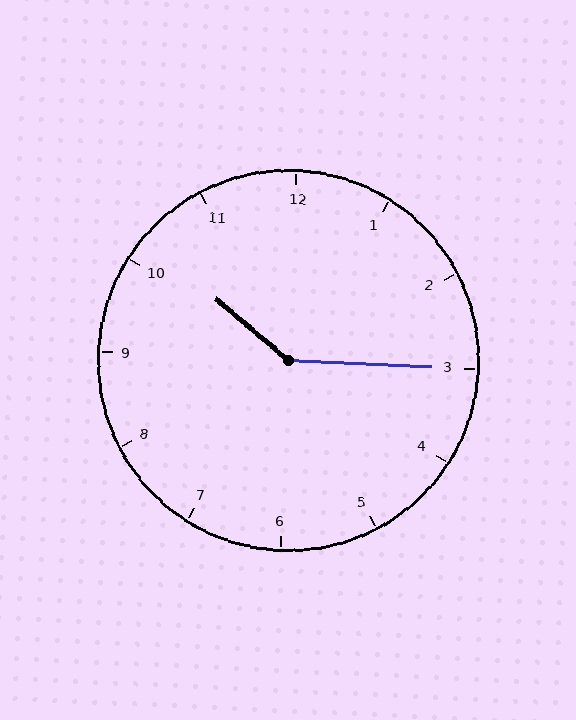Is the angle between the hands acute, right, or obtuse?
It is obtuse.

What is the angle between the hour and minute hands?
Approximately 142 degrees.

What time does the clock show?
10:15.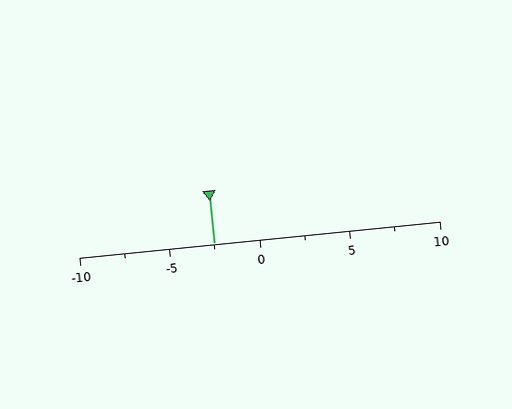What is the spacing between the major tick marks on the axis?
The major ticks are spaced 5 apart.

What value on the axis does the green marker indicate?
The marker indicates approximately -2.5.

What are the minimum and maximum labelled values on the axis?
The axis runs from -10 to 10.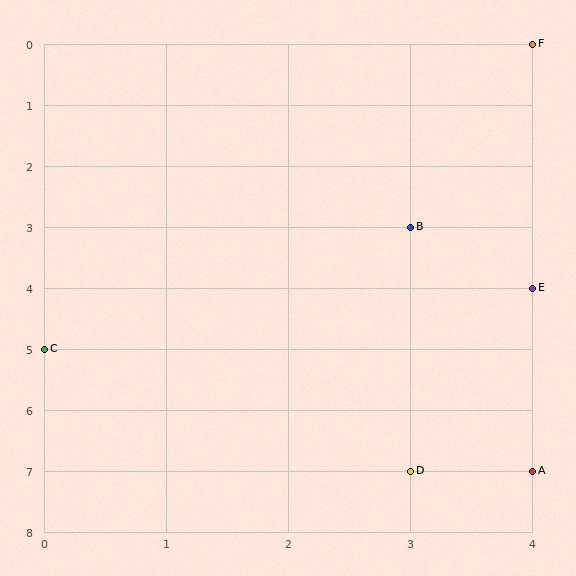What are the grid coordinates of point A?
Point A is at grid coordinates (4, 7).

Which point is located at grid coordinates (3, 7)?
Point D is at (3, 7).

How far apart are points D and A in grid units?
Points D and A are 1 column apart.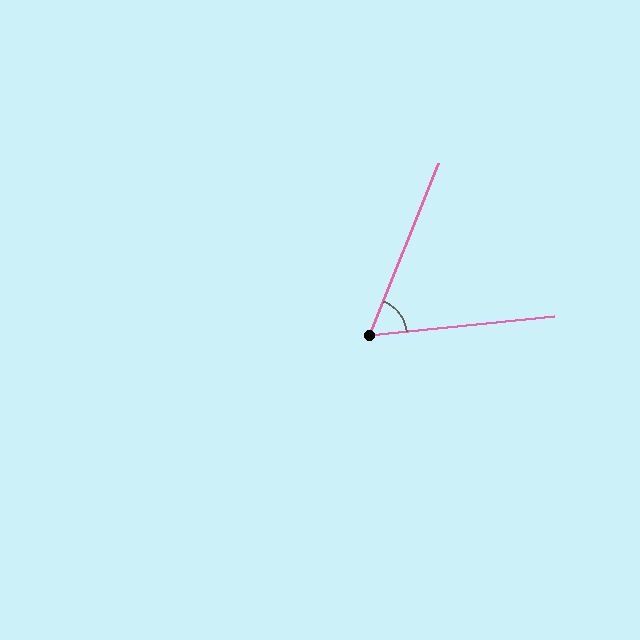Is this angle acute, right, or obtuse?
It is acute.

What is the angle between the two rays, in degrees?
Approximately 62 degrees.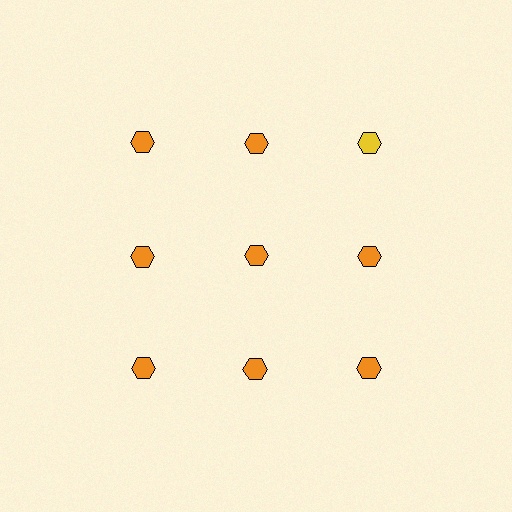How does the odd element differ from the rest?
It has a different color: yellow instead of orange.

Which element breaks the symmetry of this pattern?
The yellow hexagon in the top row, center column breaks the symmetry. All other shapes are orange hexagons.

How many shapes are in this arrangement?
There are 9 shapes arranged in a grid pattern.